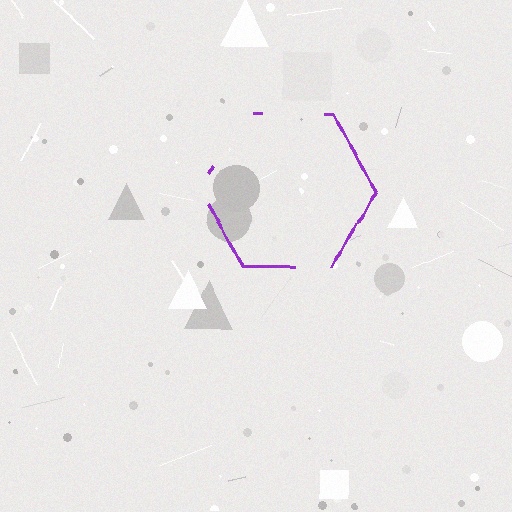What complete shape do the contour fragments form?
The contour fragments form a hexagon.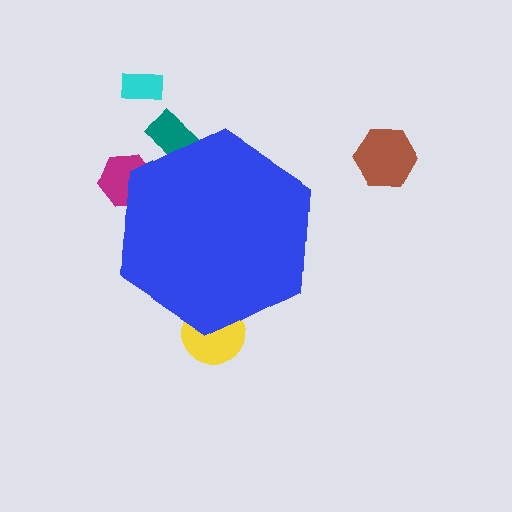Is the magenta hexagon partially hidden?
Yes, the magenta hexagon is partially hidden behind the blue hexagon.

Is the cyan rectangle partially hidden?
No, the cyan rectangle is fully visible.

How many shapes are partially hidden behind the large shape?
3 shapes are partially hidden.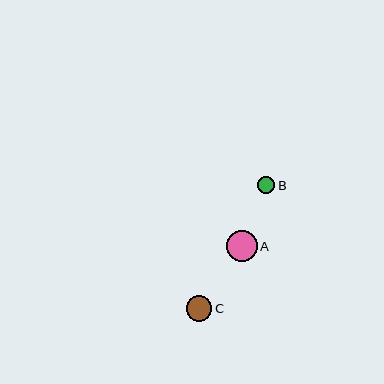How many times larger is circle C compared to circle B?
Circle C is approximately 1.5 times the size of circle B.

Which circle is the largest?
Circle A is the largest with a size of approximately 31 pixels.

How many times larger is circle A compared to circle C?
Circle A is approximately 1.2 times the size of circle C.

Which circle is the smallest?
Circle B is the smallest with a size of approximately 17 pixels.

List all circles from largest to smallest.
From largest to smallest: A, C, B.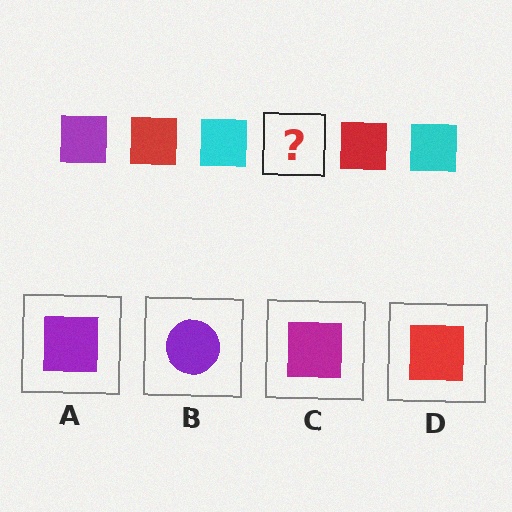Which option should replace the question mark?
Option A.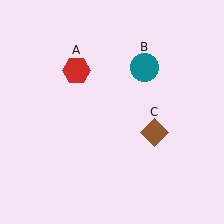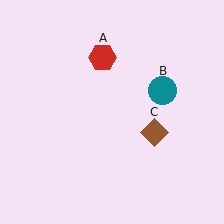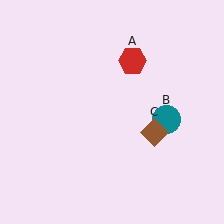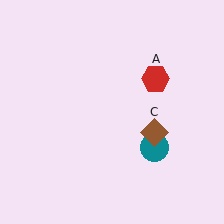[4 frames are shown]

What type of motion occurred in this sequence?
The red hexagon (object A), teal circle (object B) rotated clockwise around the center of the scene.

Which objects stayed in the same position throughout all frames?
Brown diamond (object C) remained stationary.